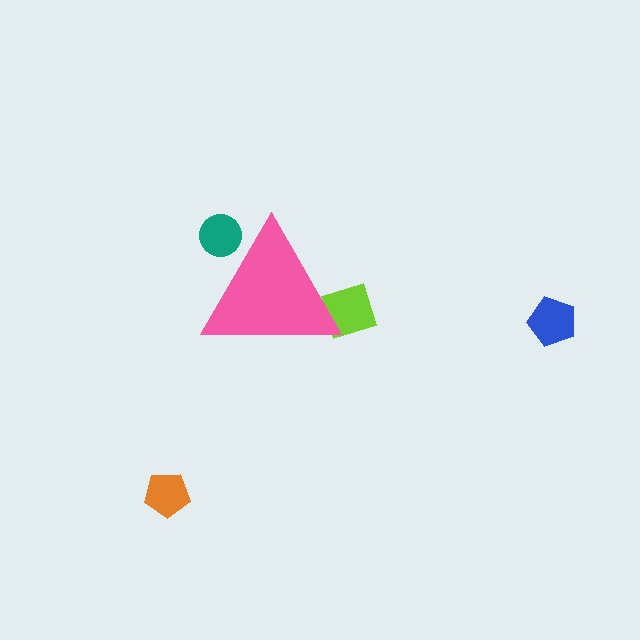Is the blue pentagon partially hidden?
No, the blue pentagon is fully visible.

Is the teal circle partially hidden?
Yes, the teal circle is partially hidden behind the pink triangle.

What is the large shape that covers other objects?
A pink triangle.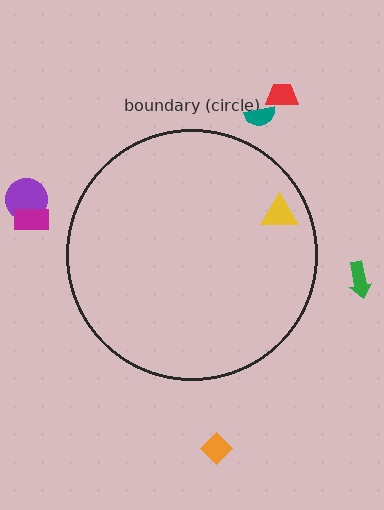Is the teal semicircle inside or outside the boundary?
Outside.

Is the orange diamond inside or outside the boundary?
Outside.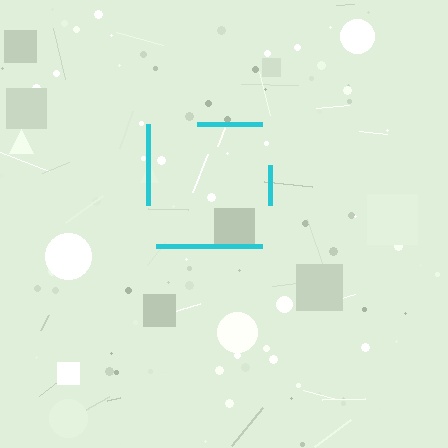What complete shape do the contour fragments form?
The contour fragments form a square.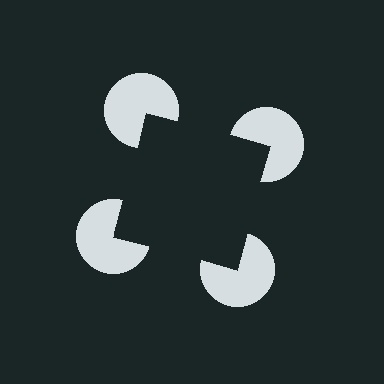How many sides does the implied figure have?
4 sides.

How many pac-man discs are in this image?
There are 4 — one at each vertex of the illusory square.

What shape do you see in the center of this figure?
An illusory square — its edges are inferred from the aligned wedge cuts in the pac-man discs, not physically drawn.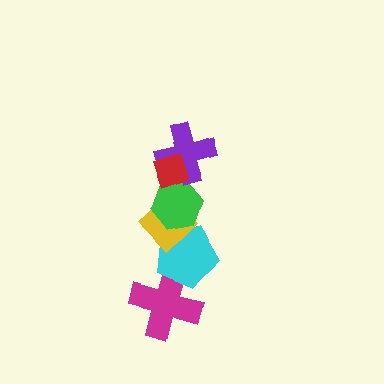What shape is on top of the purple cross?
The red diamond is on top of the purple cross.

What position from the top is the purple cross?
The purple cross is 2nd from the top.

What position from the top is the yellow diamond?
The yellow diamond is 4th from the top.